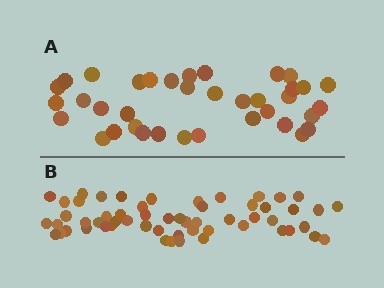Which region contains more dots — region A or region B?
Region B (the bottom region) has more dots.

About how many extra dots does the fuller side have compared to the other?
Region B has approximately 20 more dots than region A.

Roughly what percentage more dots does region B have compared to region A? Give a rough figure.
About 55% more.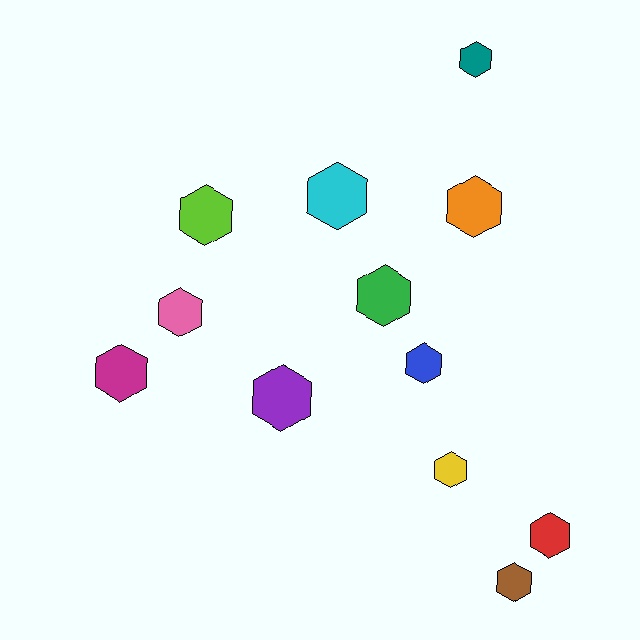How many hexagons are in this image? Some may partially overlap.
There are 12 hexagons.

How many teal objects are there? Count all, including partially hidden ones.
There is 1 teal object.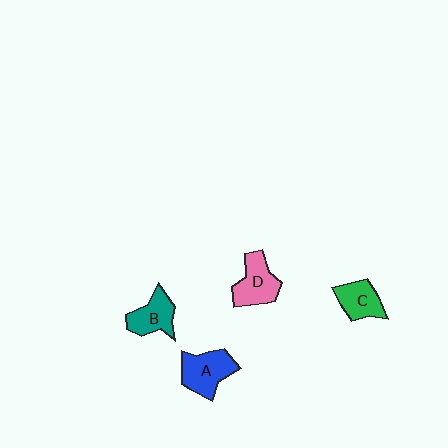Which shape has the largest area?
Shape A (blue).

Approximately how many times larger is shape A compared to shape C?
Approximately 1.3 times.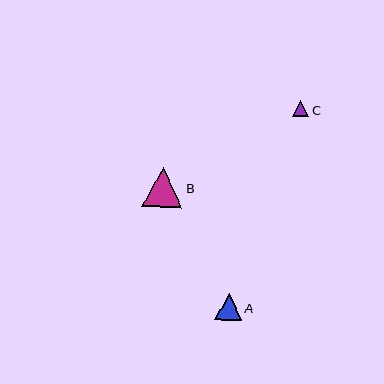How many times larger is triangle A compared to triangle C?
Triangle A is approximately 1.7 times the size of triangle C.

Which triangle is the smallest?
Triangle C is the smallest with a size of approximately 16 pixels.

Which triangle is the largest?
Triangle B is the largest with a size of approximately 40 pixels.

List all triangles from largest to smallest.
From largest to smallest: B, A, C.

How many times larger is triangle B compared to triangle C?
Triangle B is approximately 2.5 times the size of triangle C.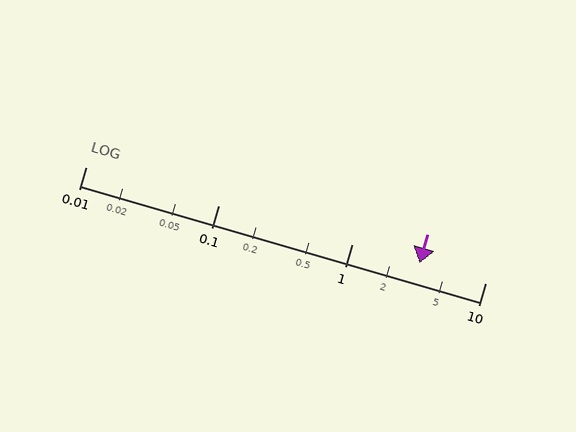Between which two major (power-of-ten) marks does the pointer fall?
The pointer is between 1 and 10.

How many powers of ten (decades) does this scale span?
The scale spans 3 decades, from 0.01 to 10.